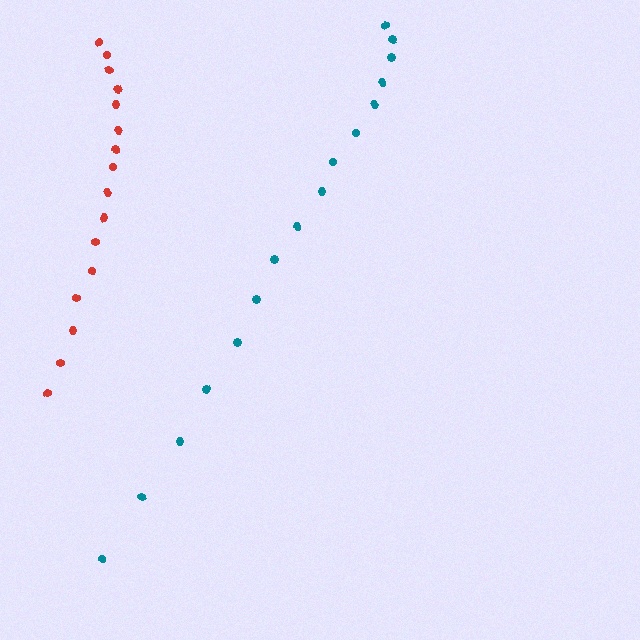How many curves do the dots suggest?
There are 2 distinct paths.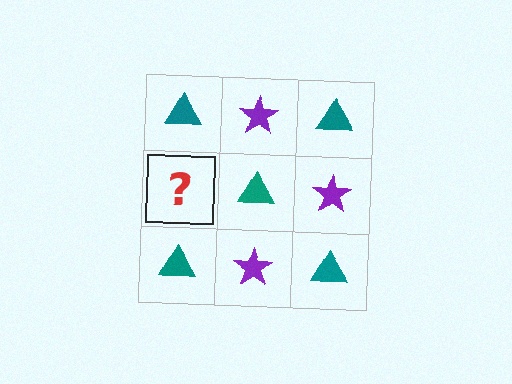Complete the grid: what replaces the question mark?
The question mark should be replaced with a purple star.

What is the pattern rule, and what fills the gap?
The rule is that it alternates teal triangle and purple star in a checkerboard pattern. The gap should be filled with a purple star.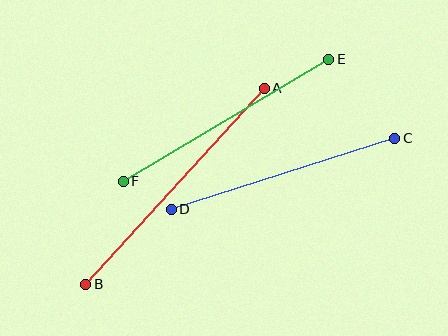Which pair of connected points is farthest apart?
Points A and B are farthest apart.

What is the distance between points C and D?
The distance is approximately 234 pixels.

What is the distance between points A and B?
The distance is approximately 265 pixels.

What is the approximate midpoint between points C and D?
The midpoint is at approximately (283, 174) pixels.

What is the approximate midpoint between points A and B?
The midpoint is at approximately (175, 186) pixels.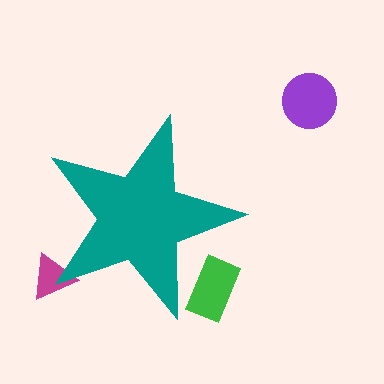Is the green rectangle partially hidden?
Yes, the green rectangle is partially hidden behind the teal star.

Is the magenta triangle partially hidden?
Yes, the magenta triangle is partially hidden behind the teal star.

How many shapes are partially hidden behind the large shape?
2 shapes are partially hidden.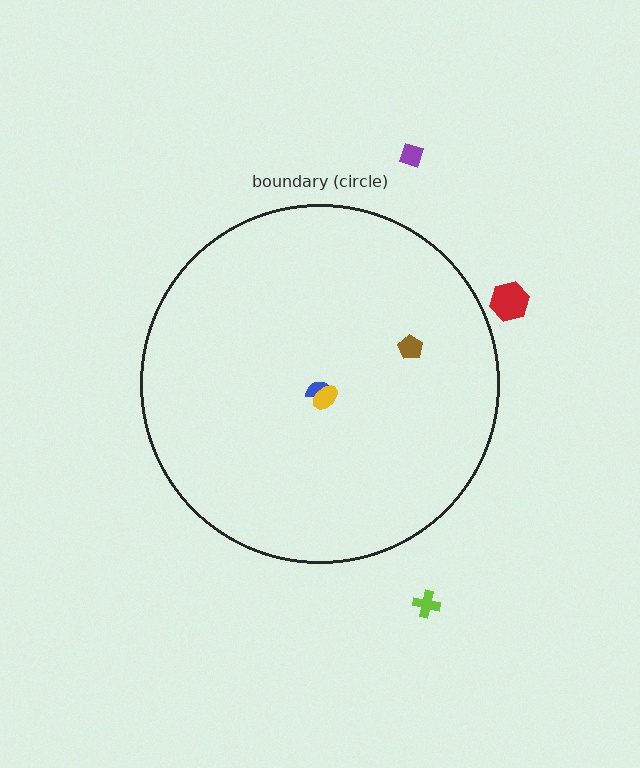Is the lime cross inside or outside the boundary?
Outside.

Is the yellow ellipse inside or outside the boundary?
Inside.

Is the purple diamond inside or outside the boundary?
Outside.